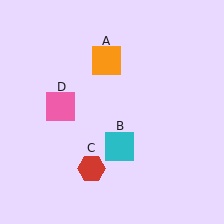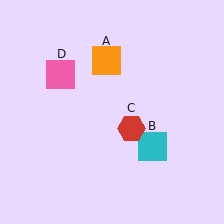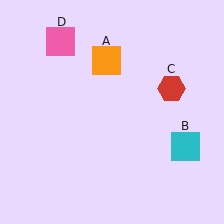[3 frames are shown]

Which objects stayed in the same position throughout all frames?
Orange square (object A) remained stationary.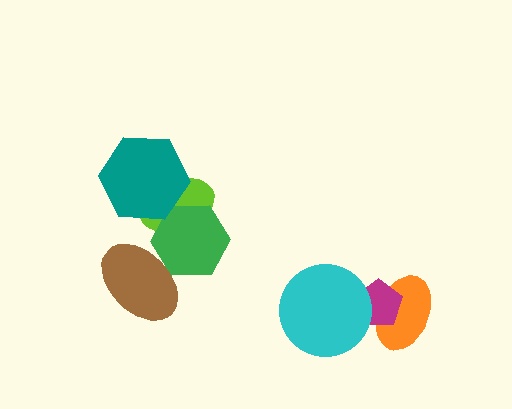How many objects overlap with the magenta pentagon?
2 objects overlap with the magenta pentagon.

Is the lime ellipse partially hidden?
Yes, it is partially covered by another shape.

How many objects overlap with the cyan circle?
1 object overlaps with the cyan circle.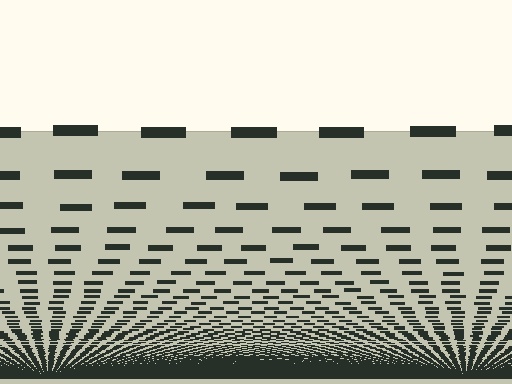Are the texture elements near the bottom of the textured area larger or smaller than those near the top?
Smaller. The gradient is inverted — elements near the bottom are smaller and denser.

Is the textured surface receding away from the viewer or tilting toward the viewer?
The surface appears to tilt toward the viewer. Texture elements get larger and sparser toward the top.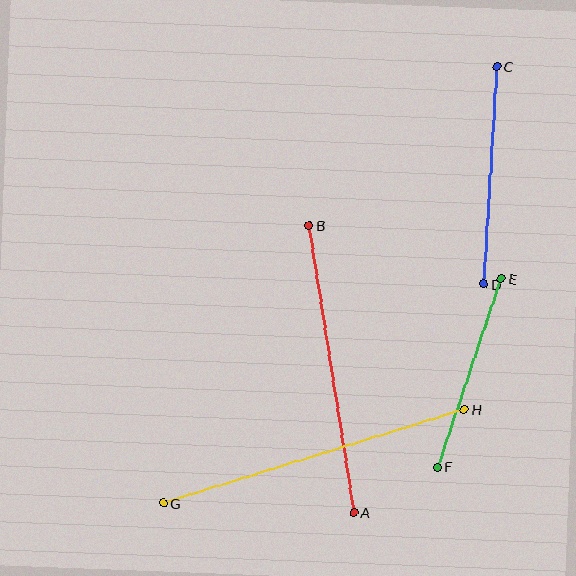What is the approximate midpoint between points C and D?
The midpoint is at approximately (490, 175) pixels.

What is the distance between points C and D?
The distance is approximately 218 pixels.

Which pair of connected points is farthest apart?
Points G and H are farthest apart.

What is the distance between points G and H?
The distance is approximately 316 pixels.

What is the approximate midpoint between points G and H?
The midpoint is at approximately (314, 456) pixels.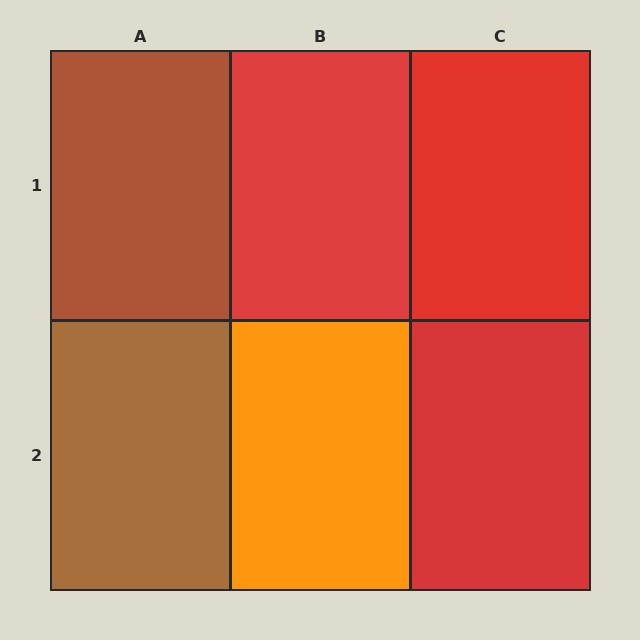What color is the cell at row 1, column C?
Red.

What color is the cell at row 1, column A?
Brown.